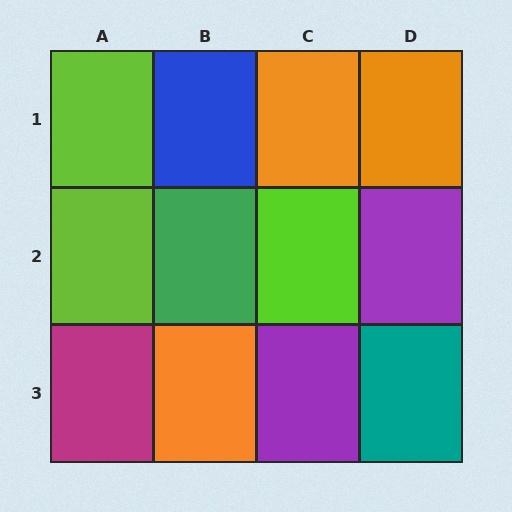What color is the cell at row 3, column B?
Orange.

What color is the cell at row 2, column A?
Lime.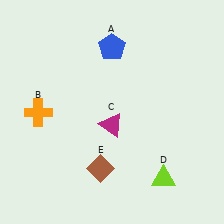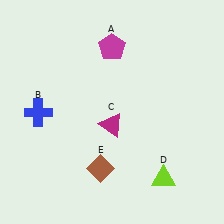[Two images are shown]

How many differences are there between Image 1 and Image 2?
There are 2 differences between the two images.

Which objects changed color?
A changed from blue to magenta. B changed from orange to blue.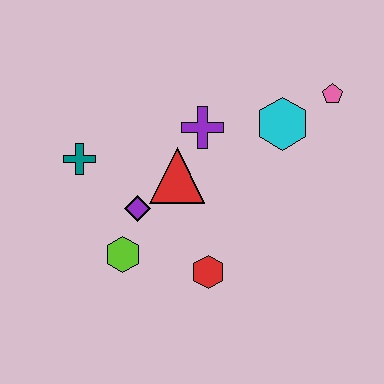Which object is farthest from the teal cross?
The pink pentagon is farthest from the teal cross.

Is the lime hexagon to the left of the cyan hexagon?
Yes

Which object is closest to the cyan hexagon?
The pink pentagon is closest to the cyan hexagon.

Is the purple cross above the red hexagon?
Yes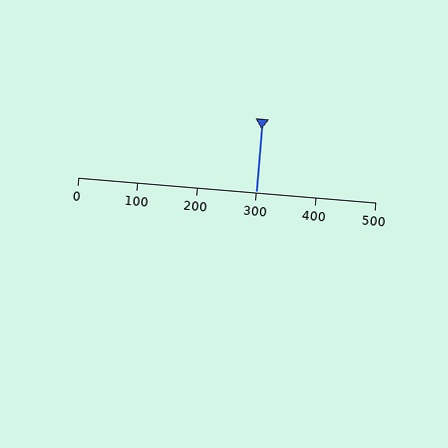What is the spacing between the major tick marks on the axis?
The major ticks are spaced 100 apart.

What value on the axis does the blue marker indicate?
The marker indicates approximately 300.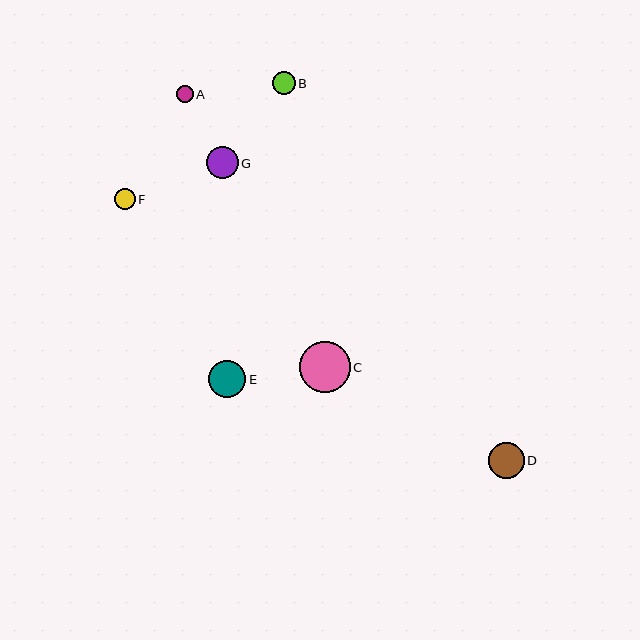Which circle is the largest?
Circle C is the largest with a size of approximately 51 pixels.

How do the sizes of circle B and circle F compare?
Circle B and circle F are approximately the same size.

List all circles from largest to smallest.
From largest to smallest: C, E, D, G, B, F, A.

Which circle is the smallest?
Circle A is the smallest with a size of approximately 17 pixels.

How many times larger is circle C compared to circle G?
Circle C is approximately 1.6 times the size of circle G.